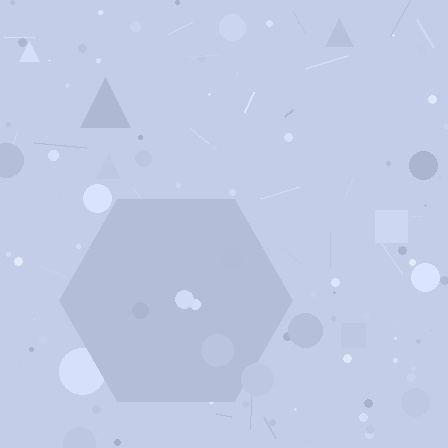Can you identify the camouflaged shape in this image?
The camouflaged shape is a hexagon.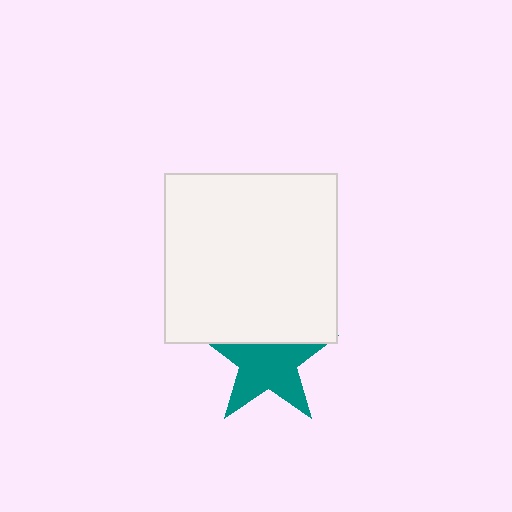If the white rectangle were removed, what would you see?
You would see the complete teal star.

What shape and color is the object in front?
The object in front is a white rectangle.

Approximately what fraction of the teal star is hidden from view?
Roughly 31% of the teal star is hidden behind the white rectangle.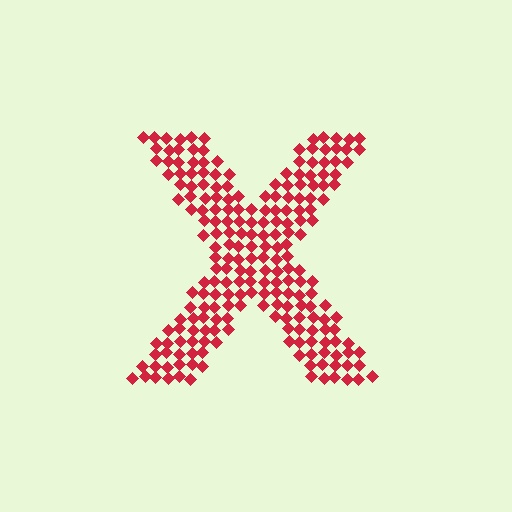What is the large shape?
The large shape is the letter X.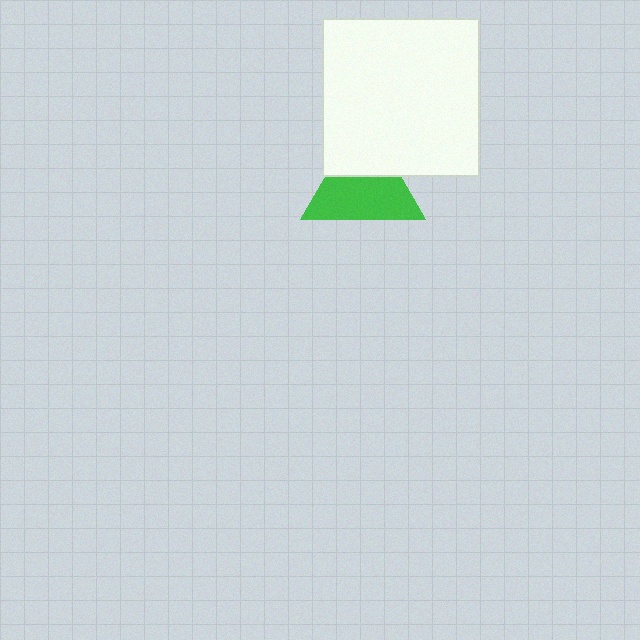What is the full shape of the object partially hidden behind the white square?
The partially hidden object is a green triangle.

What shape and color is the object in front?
The object in front is a white square.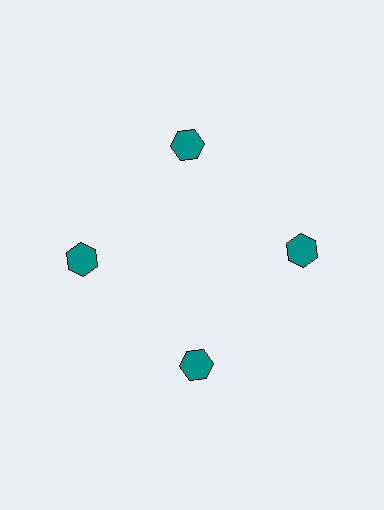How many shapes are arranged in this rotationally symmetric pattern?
There are 4 shapes, arranged in 4 groups of 1.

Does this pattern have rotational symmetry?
Yes, this pattern has 4-fold rotational symmetry. It looks the same after rotating 90 degrees around the center.